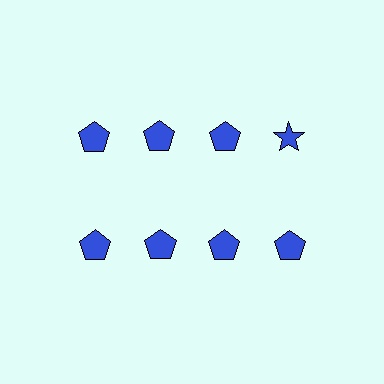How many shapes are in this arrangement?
There are 8 shapes arranged in a grid pattern.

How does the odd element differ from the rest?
It has a different shape: star instead of pentagon.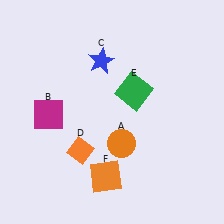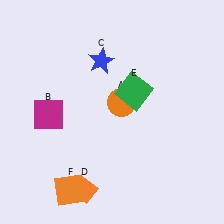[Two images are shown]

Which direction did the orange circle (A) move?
The orange circle (A) moved up.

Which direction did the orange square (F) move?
The orange square (F) moved left.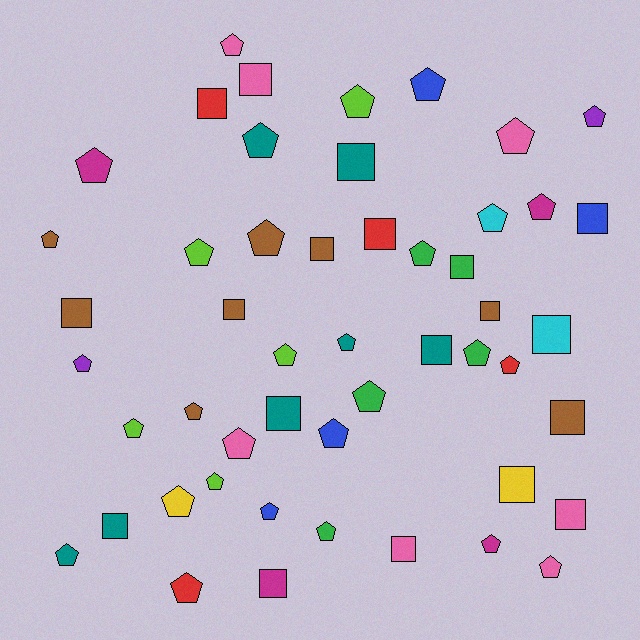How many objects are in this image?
There are 50 objects.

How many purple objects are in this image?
There are 2 purple objects.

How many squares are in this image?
There are 19 squares.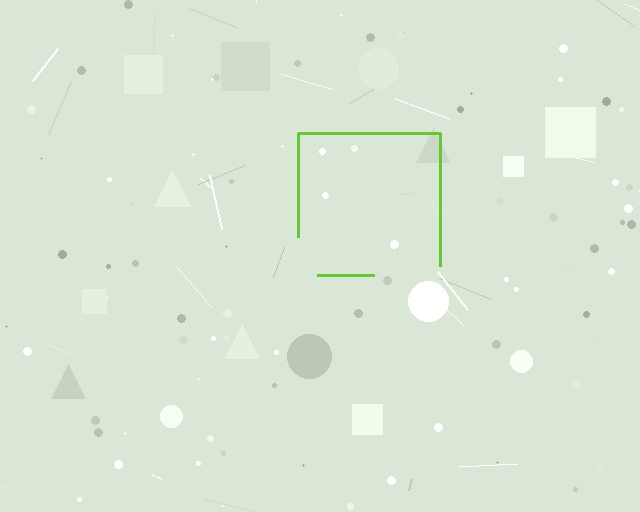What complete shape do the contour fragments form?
The contour fragments form a square.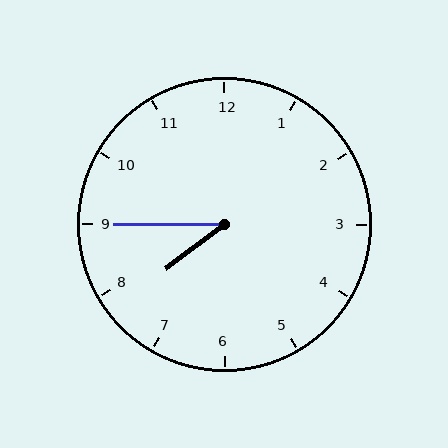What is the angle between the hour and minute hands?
Approximately 38 degrees.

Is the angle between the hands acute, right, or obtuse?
It is acute.